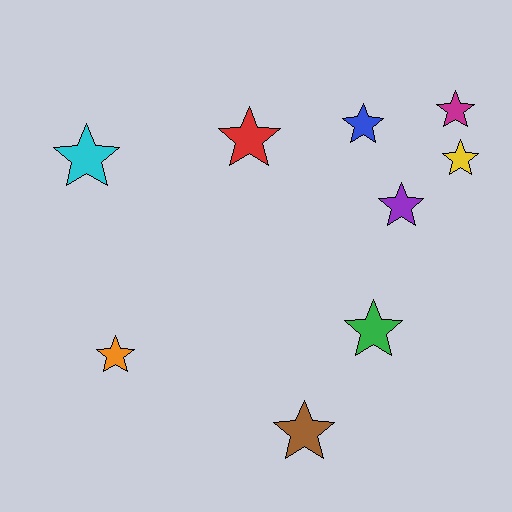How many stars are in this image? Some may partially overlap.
There are 9 stars.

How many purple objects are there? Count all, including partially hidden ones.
There is 1 purple object.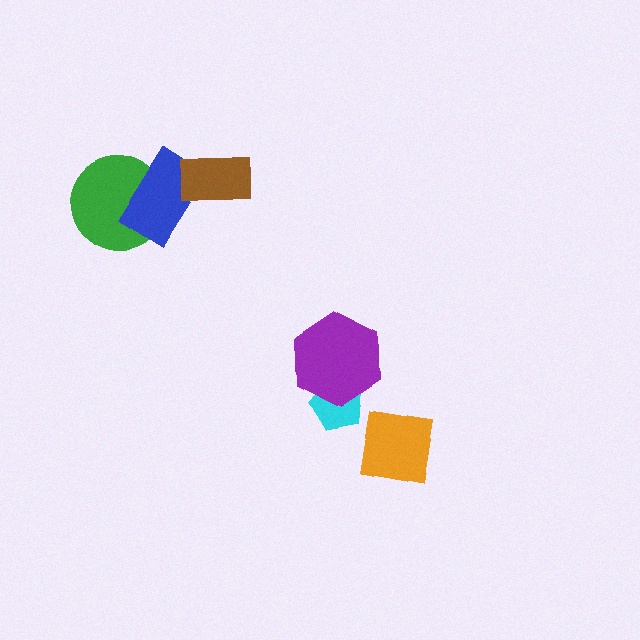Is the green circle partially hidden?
Yes, it is partially covered by another shape.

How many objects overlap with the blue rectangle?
2 objects overlap with the blue rectangle.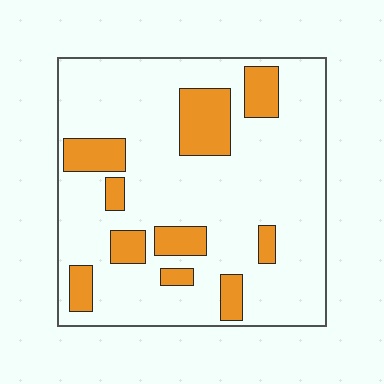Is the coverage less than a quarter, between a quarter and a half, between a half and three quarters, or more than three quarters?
Less than a quarter.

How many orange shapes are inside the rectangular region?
10.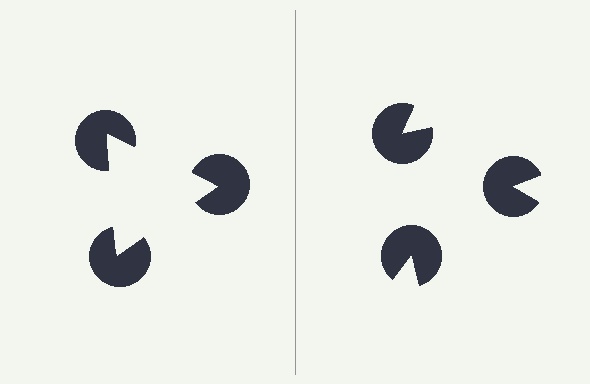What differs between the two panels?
The pac-man discs are positioned identically on both sides; only the wedge orientations differ. On the left they align to a triangle; on the right they are misaligned.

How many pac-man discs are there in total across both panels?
6 — 3 on each side.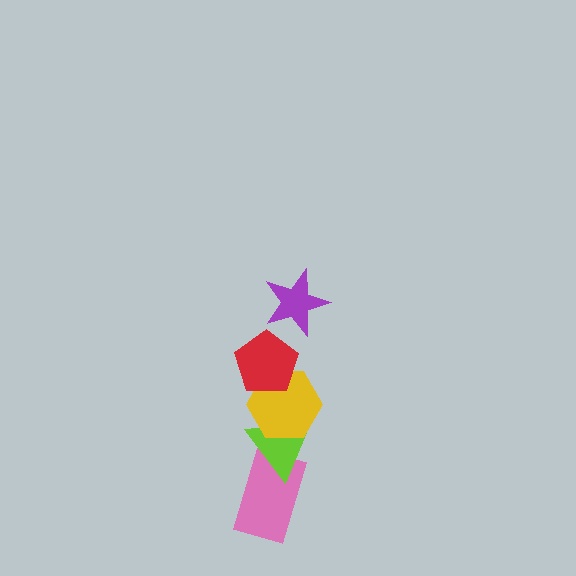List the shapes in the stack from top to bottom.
From top to bottom: the purple star, the red pentagon, the yellow hexagon, the lime triangle, the pink rectangle.